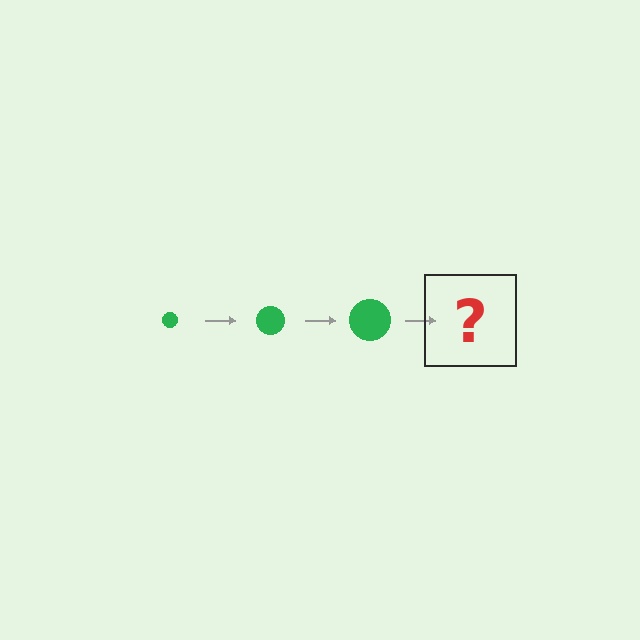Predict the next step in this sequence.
The next step is a green circle, larger than the previous one.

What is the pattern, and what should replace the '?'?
The pattern is that the circle gets progressively larger each step. The '?' should be a green circle, larger than the previous one.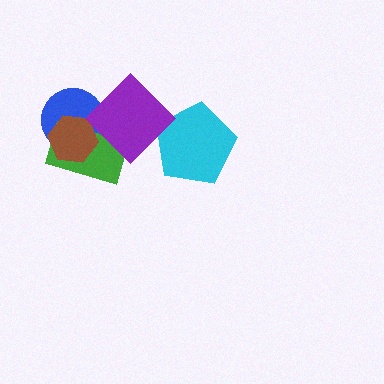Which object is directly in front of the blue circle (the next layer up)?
The green rectangle is directly in front of the blue circle.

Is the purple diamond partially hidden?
No, no other shape covers it.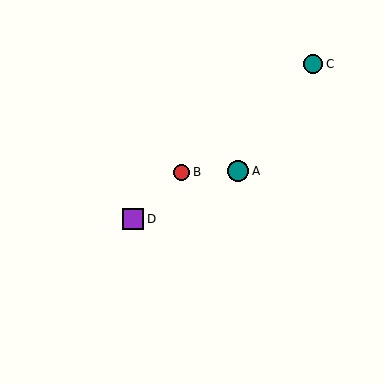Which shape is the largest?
The purple square (labeled D) is the largest.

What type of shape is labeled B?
Shape B is a red circle.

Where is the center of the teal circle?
The center of the teal circle is at (313, 64).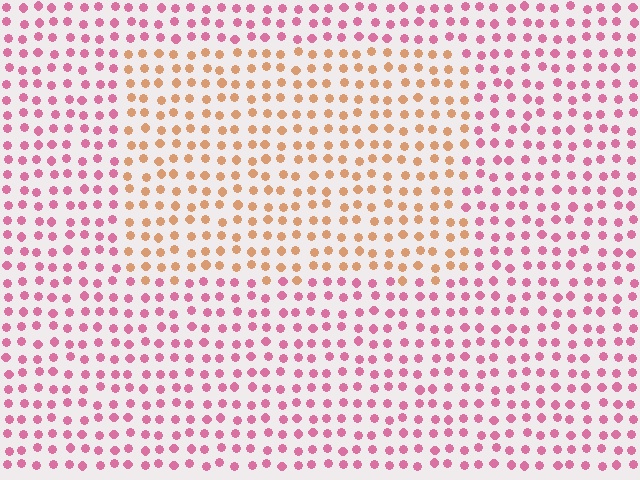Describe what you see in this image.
The image is filled with small pink elements in a uniform arrangement. A rectangle-shaped region is visible where the elements are tinted to a slightly different hue, forming a subtle color boundary.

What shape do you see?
I see a rectangle.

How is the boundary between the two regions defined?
The boundary is defined purely by a slight shift in hue (about 52 degrees). Spacing, size, and orientation are identical on both sides.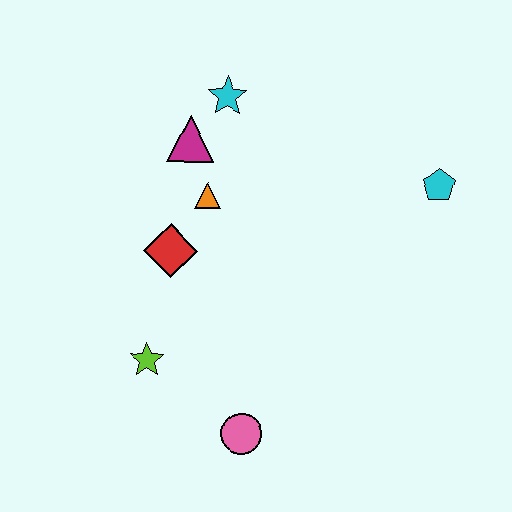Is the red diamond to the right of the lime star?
Yes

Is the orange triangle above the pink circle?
Yes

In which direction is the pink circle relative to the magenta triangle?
The pink circle is below the magenta triangle.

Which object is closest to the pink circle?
The lime star is closest to the pink circle.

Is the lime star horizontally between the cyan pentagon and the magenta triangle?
No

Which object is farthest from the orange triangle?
The pink circle is farthest from the orange triangle.